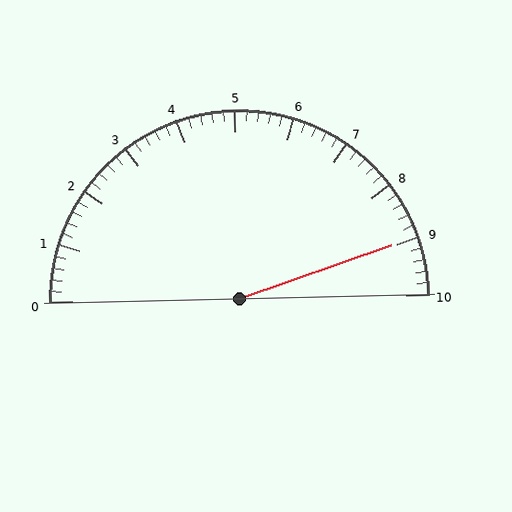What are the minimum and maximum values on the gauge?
The gauge ranges from 0 to 10.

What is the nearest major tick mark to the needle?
The nearest major tick mark is 9.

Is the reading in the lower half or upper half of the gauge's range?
The reading is in the upper half of the range (0 to 10).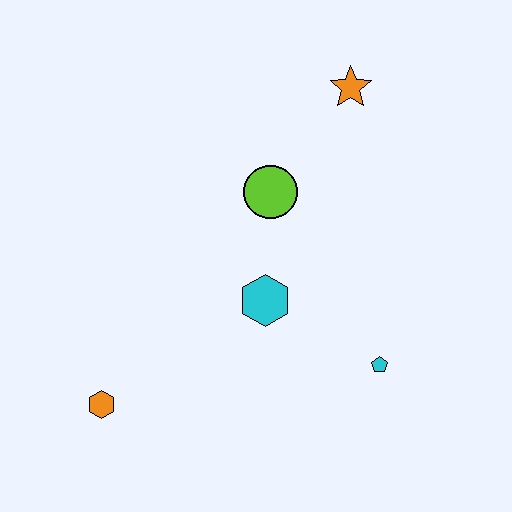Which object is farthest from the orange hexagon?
The orange star is farthest from the orange hexagon.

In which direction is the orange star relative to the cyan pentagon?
The orange star is above the cyan pentagon.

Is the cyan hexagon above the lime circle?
No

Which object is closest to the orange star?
The lime circle is closest to the orange star.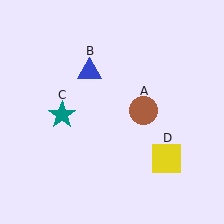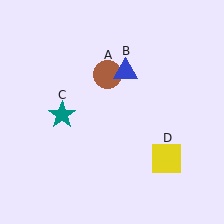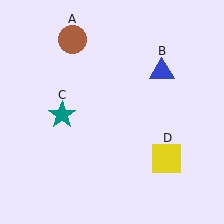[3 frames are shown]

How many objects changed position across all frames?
2 objects changed position: brown circle (object A), blue triangle (object B).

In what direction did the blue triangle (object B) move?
The blue triangle (object B) moved right.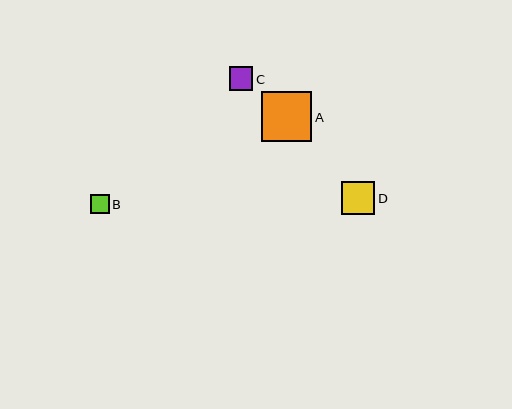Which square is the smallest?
Square B is the smallest with a size of approximately 19 pixels.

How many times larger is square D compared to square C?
Square D is approximately 1.4 times the size of square C.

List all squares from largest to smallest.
From largest to smallest: A, D, C, B.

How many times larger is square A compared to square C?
Square A is approximately 2.1 times the size of square C.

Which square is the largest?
Square A is the largest with a size of approximately 51 pixels.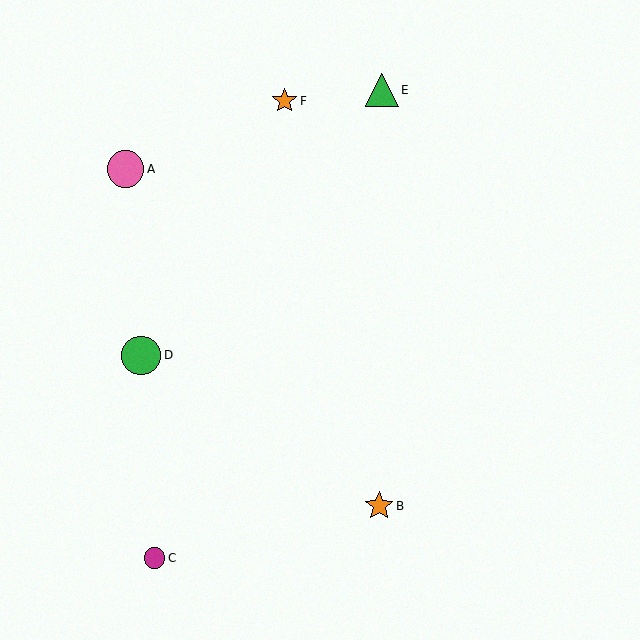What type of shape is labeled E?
Shape E is a green triangle.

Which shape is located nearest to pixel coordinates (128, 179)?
The pink circle (labeled A) at (126, 169) is nearest to that location.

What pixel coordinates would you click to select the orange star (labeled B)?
Click at (379, 506) to select the orange star B.